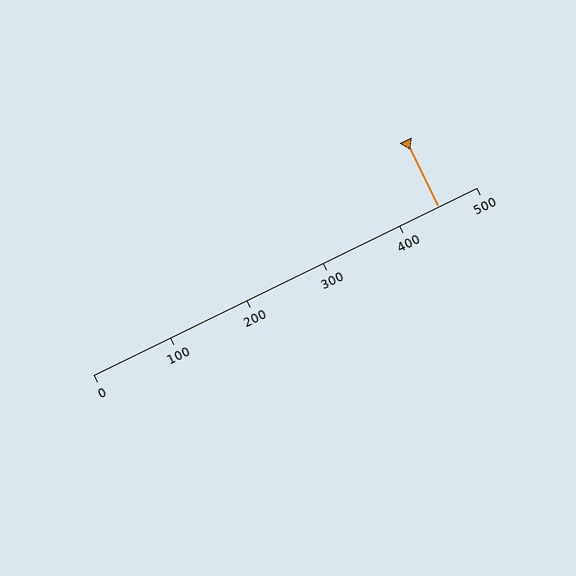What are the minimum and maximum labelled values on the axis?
The axis runs from 0 to 500.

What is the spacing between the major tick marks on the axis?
The major ticks are spaced 100 apart.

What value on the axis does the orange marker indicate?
The marker indicates approximately 450.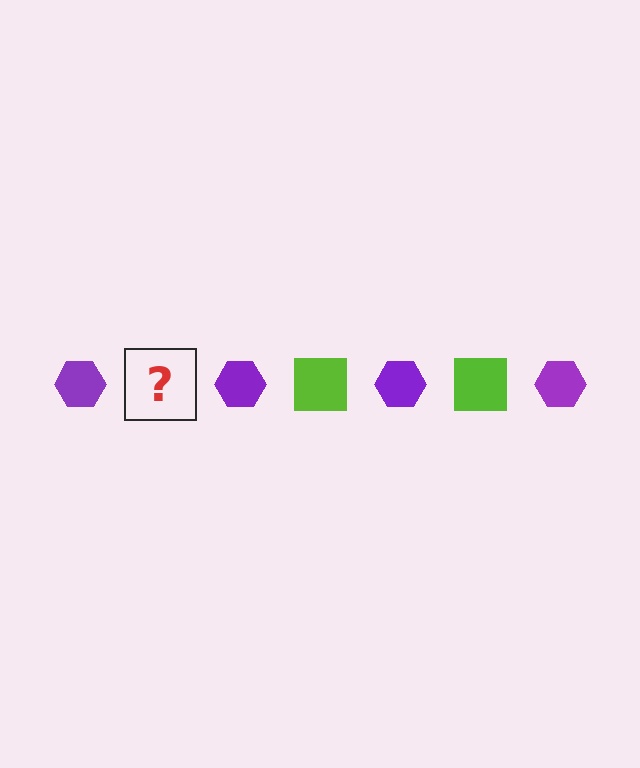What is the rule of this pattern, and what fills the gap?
The rule is that the pattern alternates between purple hexagon and lime square. The gap should be filled with a lime square.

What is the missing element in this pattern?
The missing element is a lime square.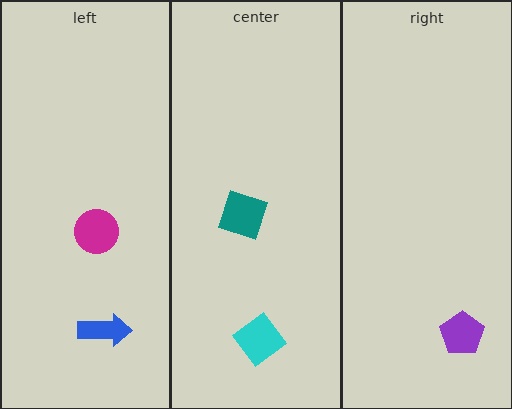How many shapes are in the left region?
2.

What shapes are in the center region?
The teal diamond, the cyan diamond.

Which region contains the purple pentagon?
The right region.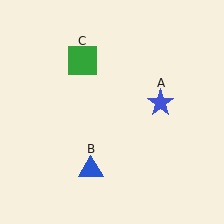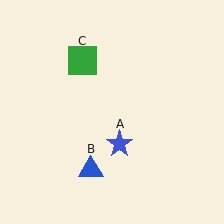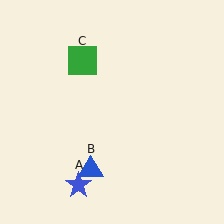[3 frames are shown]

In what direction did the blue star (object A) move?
The blue star (object A) moved down and to the left.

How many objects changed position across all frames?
1 object changed position: blue star (object A).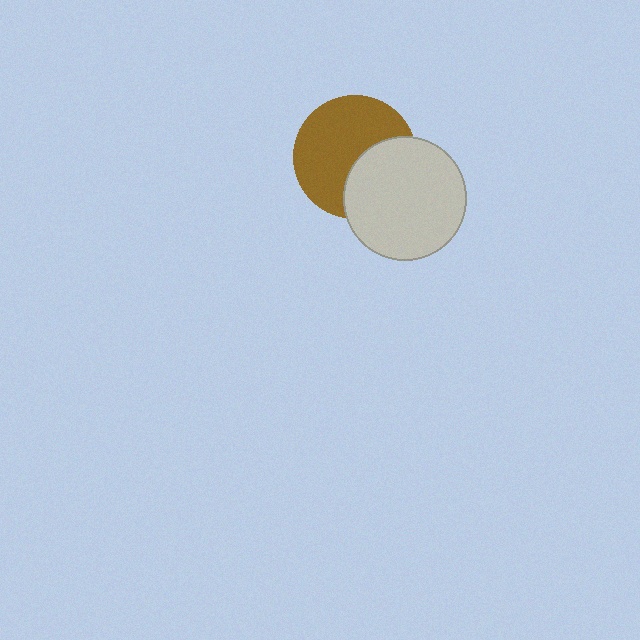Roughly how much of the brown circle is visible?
About half of it is visible (roughly 63%).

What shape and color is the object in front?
The object in front is a light gray circle.